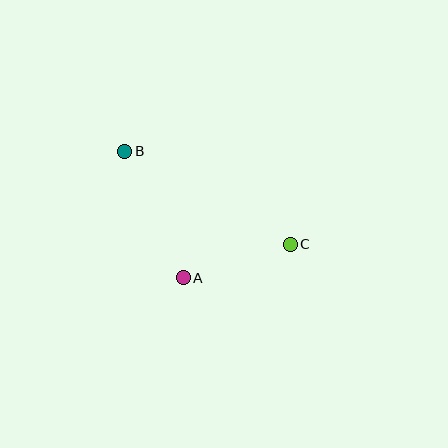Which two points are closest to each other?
Points A and C are closest to each other.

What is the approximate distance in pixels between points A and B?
The distance between A and B is approximately 139 pixels.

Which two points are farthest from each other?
Points B and C are farthest from each other.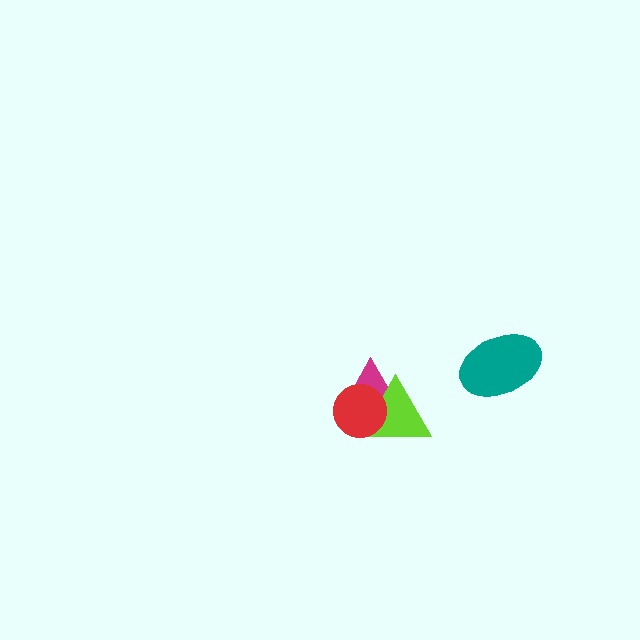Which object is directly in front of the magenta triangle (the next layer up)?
The lime triangle is directly in front of the magenta triangle.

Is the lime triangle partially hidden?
Yes, it is partially covered by another shape.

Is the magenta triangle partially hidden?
Yes, it is partially covered by another shape.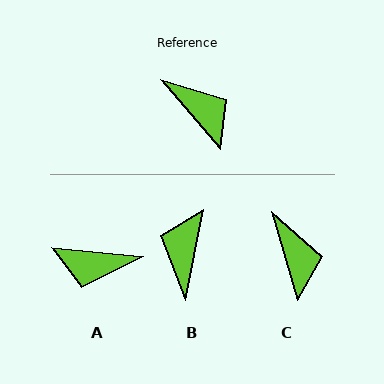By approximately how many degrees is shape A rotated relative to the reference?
Approximately 136 degrees clockwise.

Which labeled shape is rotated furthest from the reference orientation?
A, about 136 degrees away.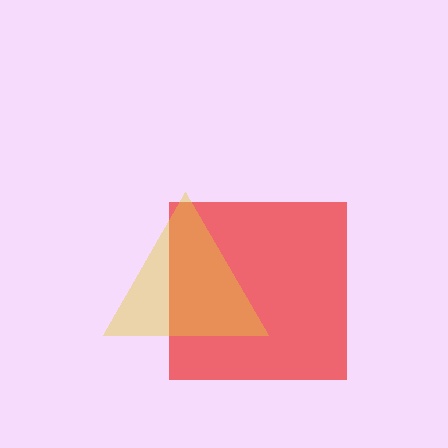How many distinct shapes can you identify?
There are 2 distinct shapes: a red square, a yellow triangle.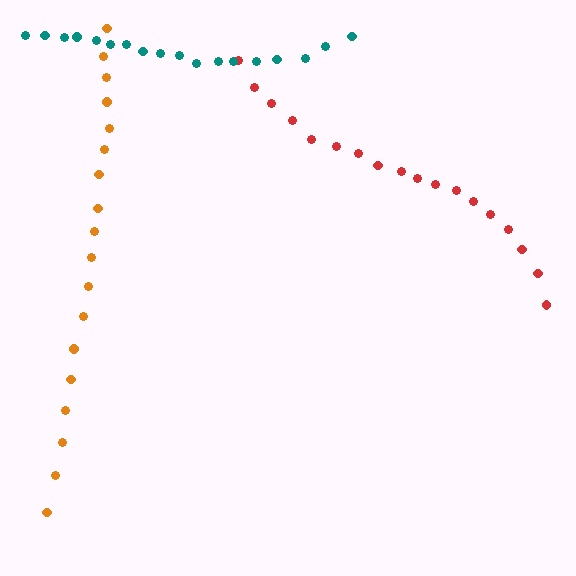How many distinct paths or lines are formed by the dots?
There are 3 distinct paths.